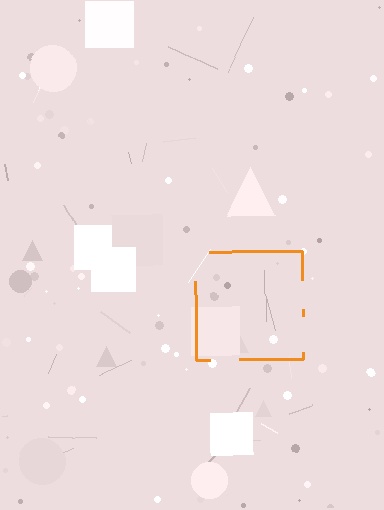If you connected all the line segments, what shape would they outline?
They would outline a square.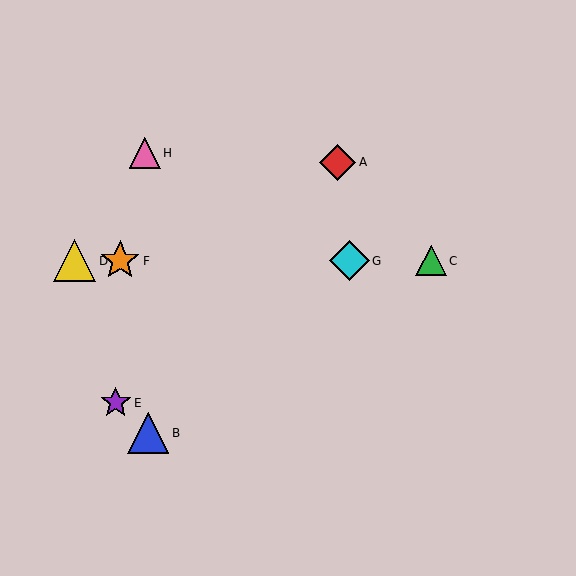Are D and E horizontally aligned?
No, D is at y≈261 and E is at y≈403.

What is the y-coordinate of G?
Object G is at y≈261.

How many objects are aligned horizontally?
4 objects (C, D, F, G) are aligned horizontally.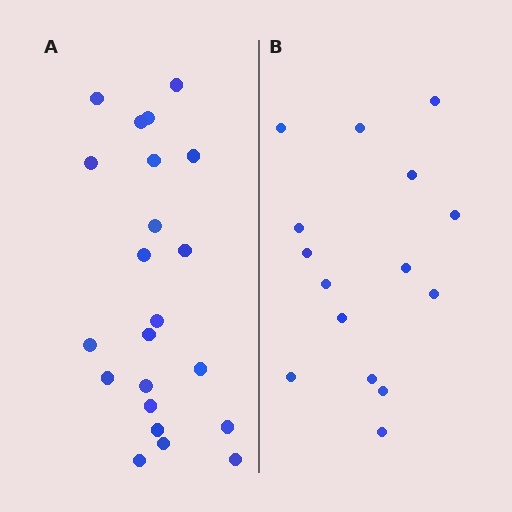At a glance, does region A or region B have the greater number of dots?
Region A (the left region) has more dots.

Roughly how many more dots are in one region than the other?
Region A has roughly 8 or so more dots than region B.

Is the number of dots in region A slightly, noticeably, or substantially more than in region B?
Region A has substantially more. The ratio is roughly 1.5 to 1.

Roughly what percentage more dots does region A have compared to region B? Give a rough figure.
About 45% more.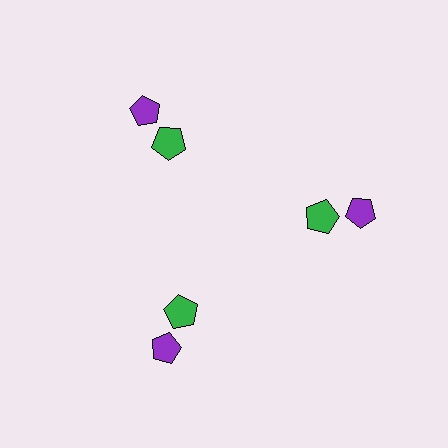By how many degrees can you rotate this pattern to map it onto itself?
The pattern maps onto itself every 120 degrees of rotation.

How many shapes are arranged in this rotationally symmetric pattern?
There are 6 shapes, arranged in 3 groups of 2.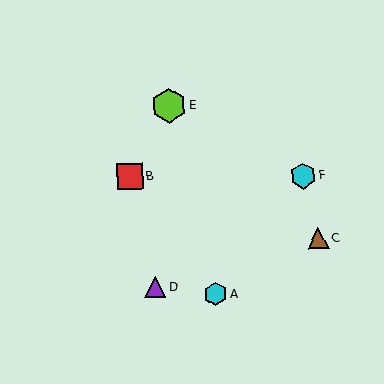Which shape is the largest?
The lime hexagon (labeled E) is the largest.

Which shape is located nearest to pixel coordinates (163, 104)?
The lime hexagon (labeled E) at (169, 106) is nearest to that location.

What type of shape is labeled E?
Shape E is a lime hexagon.